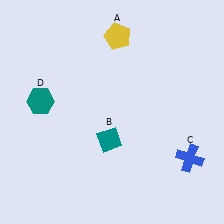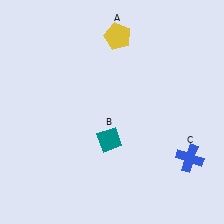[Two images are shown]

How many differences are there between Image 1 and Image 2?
There is 1 difference between the two images.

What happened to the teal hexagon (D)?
The teal hexagon (D) was removed in Image 2. It was in the top-left area of Image 1.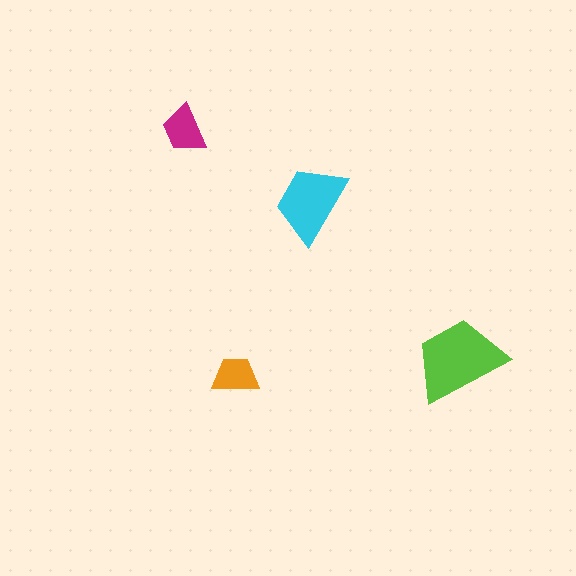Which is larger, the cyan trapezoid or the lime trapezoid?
The lime one.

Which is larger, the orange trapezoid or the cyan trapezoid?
The cyan one.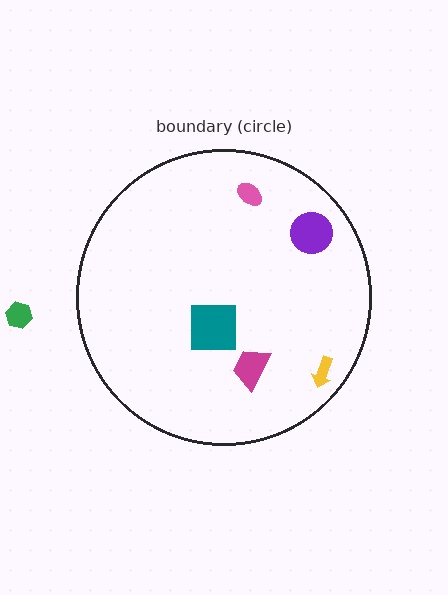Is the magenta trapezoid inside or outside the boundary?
Inside.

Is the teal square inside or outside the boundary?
Inside.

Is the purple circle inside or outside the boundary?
Inside.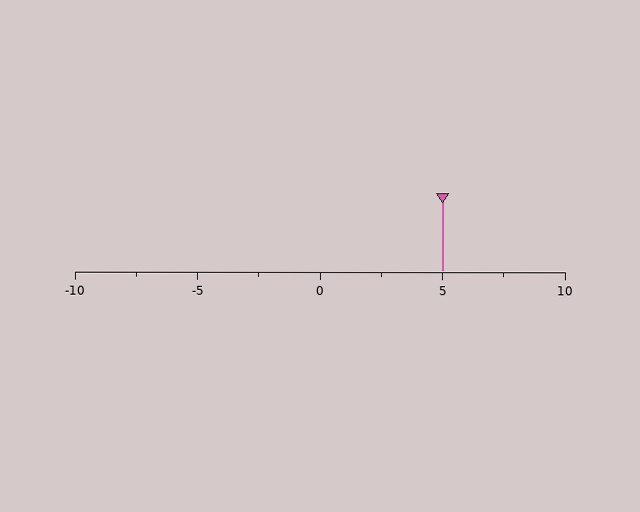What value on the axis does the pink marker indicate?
The marker indicates approximately 5.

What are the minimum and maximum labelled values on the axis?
The axis runs from -10 to 10.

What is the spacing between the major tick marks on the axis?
The major ticks are spaced 5 apart.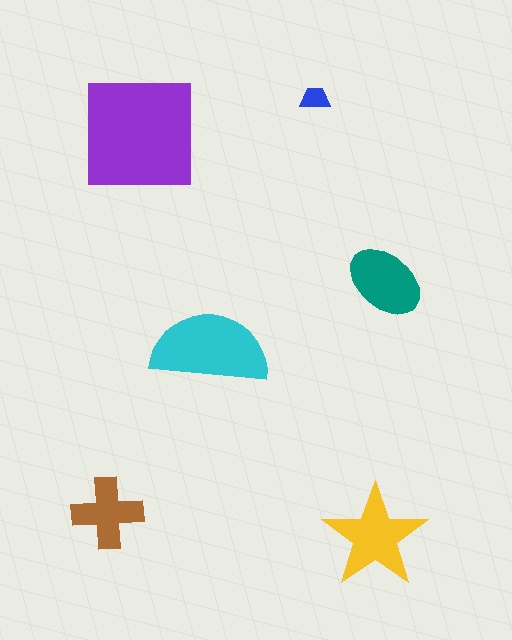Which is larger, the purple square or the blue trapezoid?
The purple square.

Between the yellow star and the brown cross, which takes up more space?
The yellow star.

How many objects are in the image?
There are 6 objects in the image.